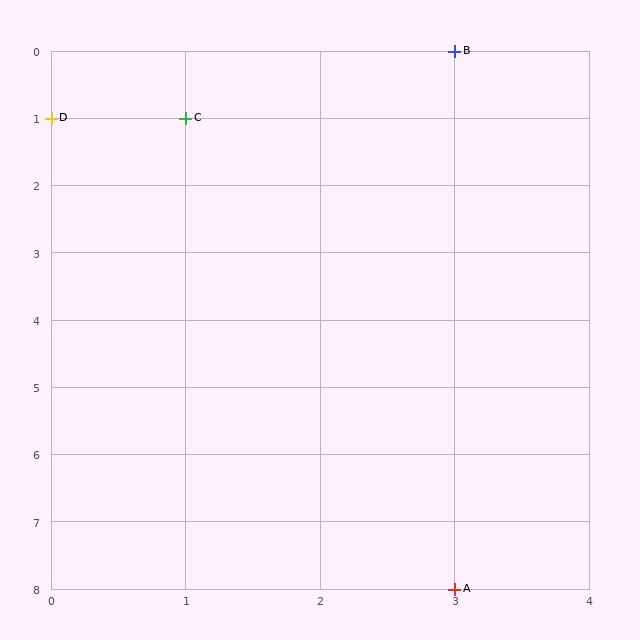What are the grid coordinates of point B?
Point B is at grid coordinates (3, 0).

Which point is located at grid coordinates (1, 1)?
Point C is at (1, 1).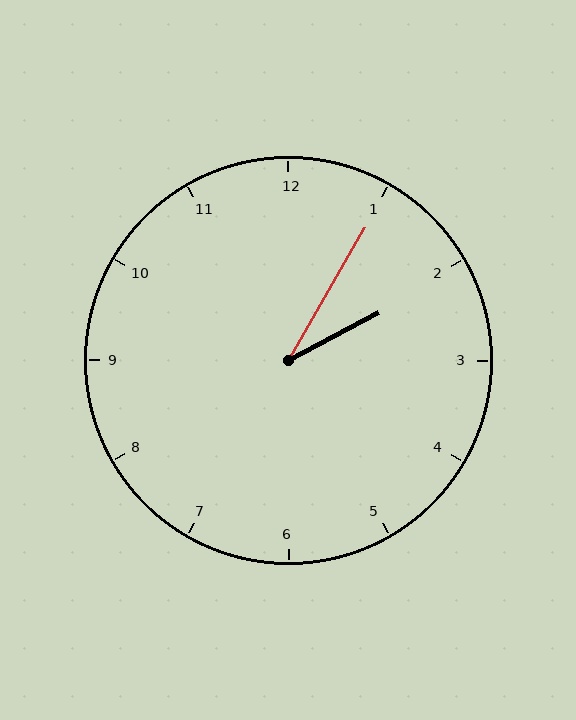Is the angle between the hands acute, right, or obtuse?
It is acute.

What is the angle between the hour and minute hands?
Approximately 32 degrees.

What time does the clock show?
2:05.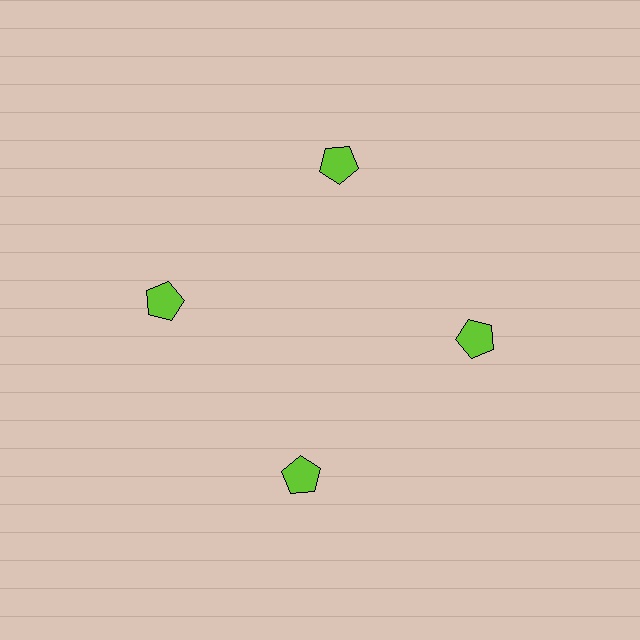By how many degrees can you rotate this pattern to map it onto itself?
The pattern maps onto itself every 90 degrees of rotation.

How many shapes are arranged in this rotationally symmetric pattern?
There are 4 shapes, arranged in 4 groups of 1.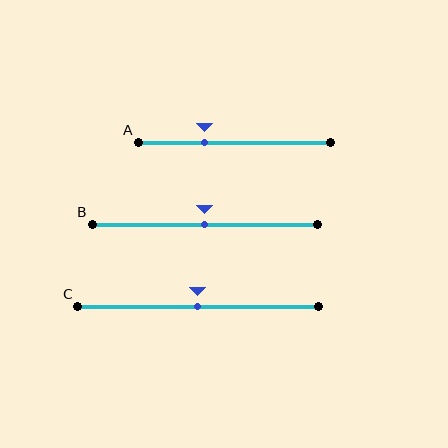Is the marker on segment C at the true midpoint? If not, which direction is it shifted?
Yes, the marker on segment C is at the true midpoint.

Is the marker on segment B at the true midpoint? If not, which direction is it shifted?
Yes, the marker on segment B is at the true midpoint.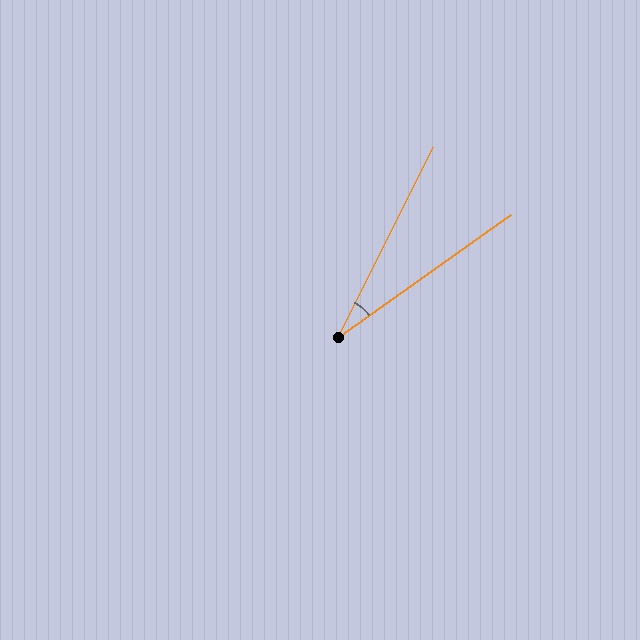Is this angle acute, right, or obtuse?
It is acute.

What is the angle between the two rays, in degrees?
Approximately 28 degrees.